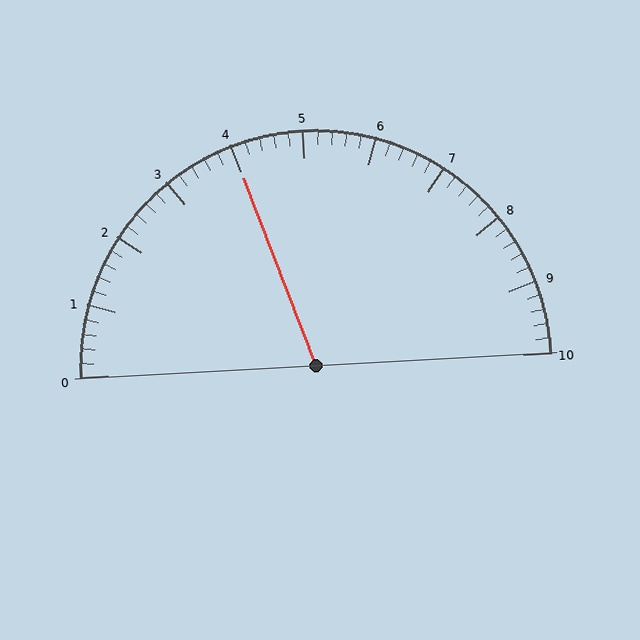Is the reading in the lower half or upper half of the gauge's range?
The reading is in the lower half of the range (0 to 10).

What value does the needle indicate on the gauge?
The needle indicates approximately 4.0.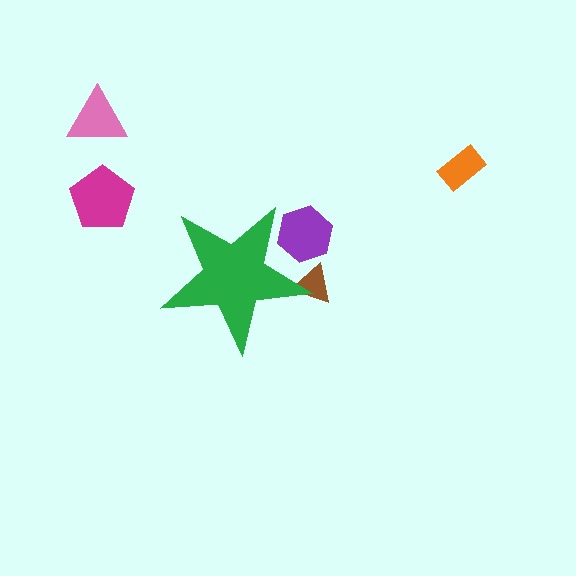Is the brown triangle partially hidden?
Yes, the brown triangle is partially hidden behind the green star.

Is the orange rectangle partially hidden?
No, the orange rectangle is fully visible.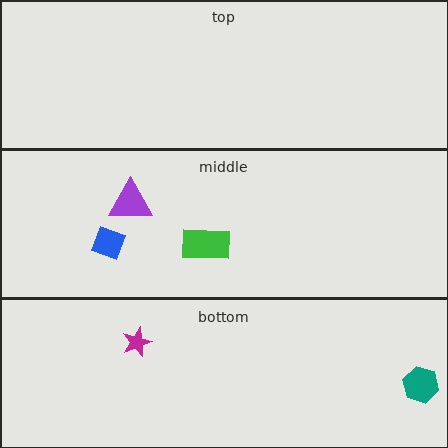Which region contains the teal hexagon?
The bottom region.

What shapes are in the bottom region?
The teal hexagon, the magenta star.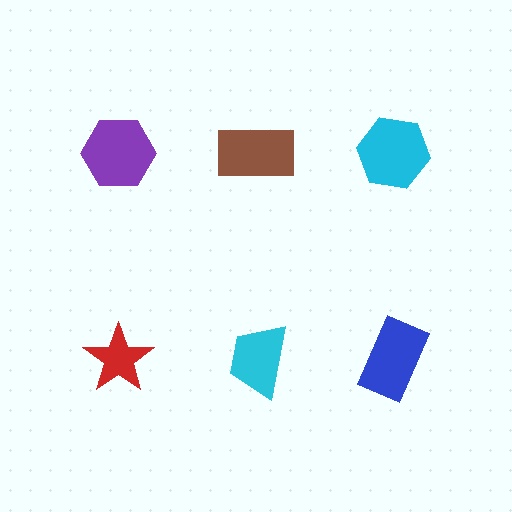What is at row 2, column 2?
A cyan trapezoid.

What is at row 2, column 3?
A blue rectangle.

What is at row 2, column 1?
A red star.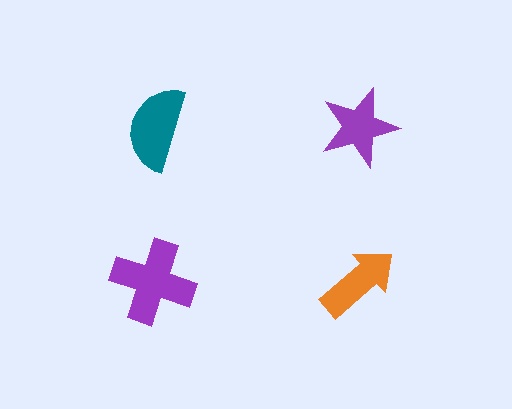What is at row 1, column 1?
A teal semicircle.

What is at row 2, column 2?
An orange arrow.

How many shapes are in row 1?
2 shapes.